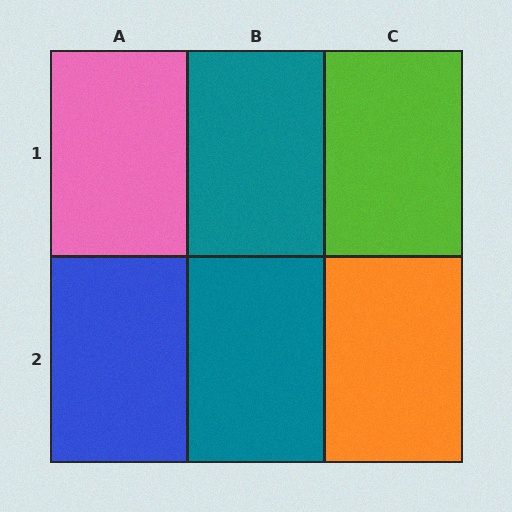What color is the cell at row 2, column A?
Blue.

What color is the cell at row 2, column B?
Teal.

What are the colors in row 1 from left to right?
Pink, teal, lime.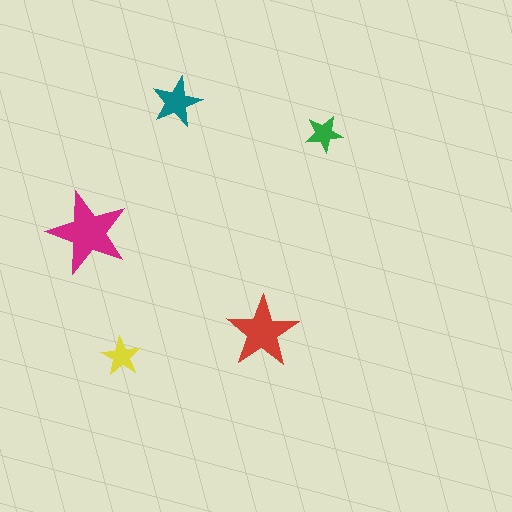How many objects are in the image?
There are 5 objects in the image.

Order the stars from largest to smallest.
the magenta one, the red one, the teal one, the yellow one, the green one.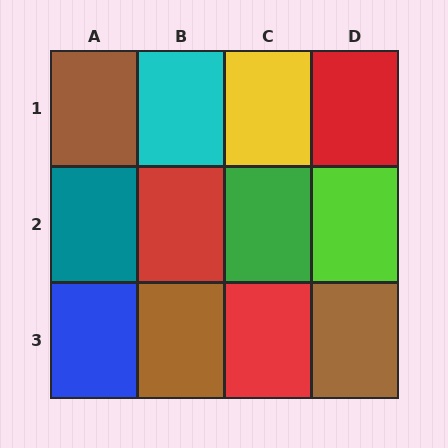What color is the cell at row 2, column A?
Teal.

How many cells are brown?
3 cells are brown.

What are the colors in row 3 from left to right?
Blue, brown, red, brown.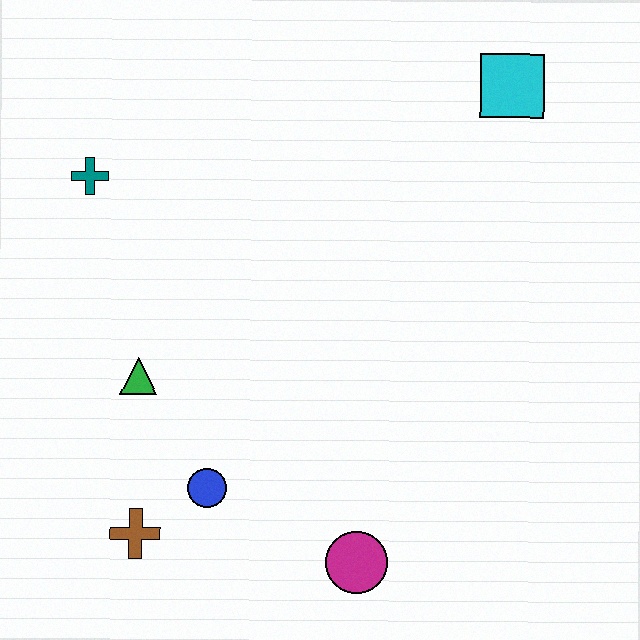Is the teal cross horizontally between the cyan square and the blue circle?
No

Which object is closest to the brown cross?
The blue circle is closest to the brown cross.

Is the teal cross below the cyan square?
Yes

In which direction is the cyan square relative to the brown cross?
The cyan square is above the brown cross.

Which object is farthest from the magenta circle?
The cyan square is farthest from the magenta circle.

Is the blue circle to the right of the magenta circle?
No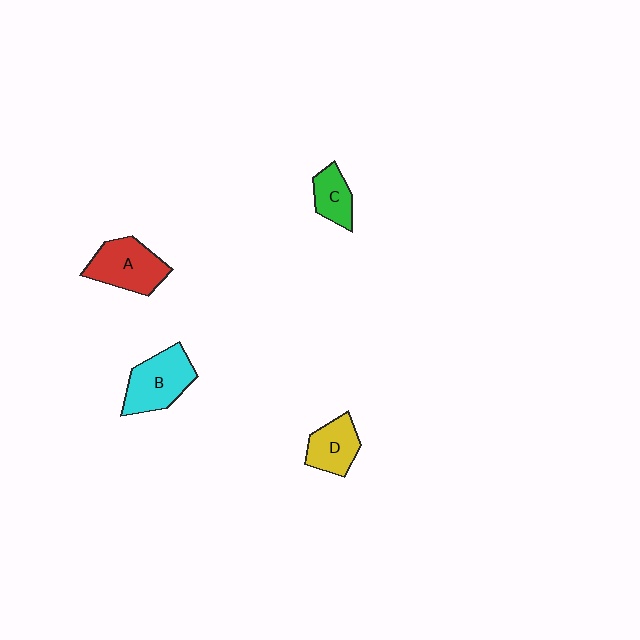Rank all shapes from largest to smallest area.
From largest to smallest: B (cyan), A (red), D (yellow), C (green).